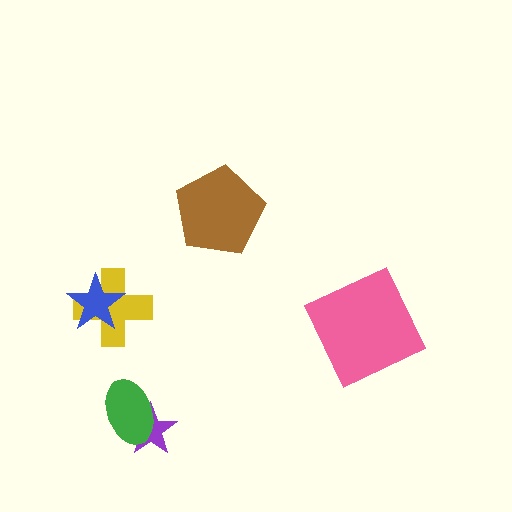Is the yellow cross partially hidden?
Yes, it is partially covered by another shape.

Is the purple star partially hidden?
Yes, it is partially covered by another shape.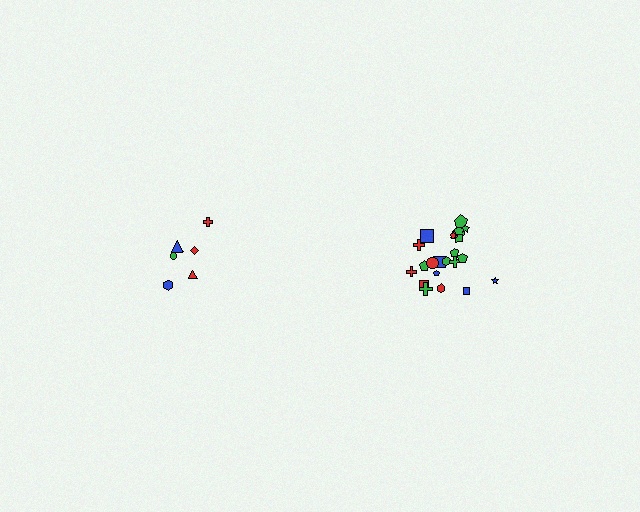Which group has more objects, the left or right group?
The right group.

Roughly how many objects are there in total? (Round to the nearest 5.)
Roughly 30 objects in total.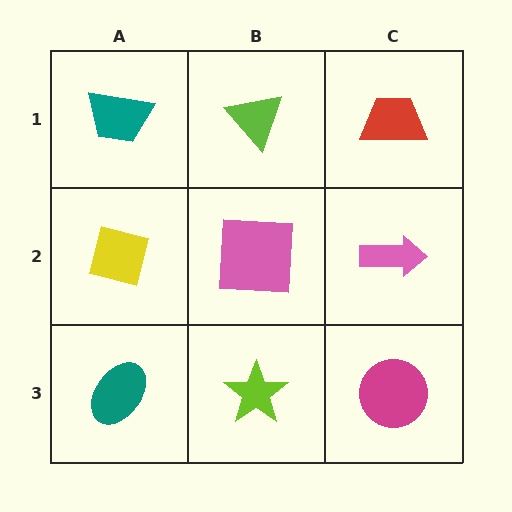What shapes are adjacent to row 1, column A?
A yellow square (row 2, column A), a lime triangle (row 1, column B).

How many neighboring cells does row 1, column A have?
2.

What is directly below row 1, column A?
A yellow square.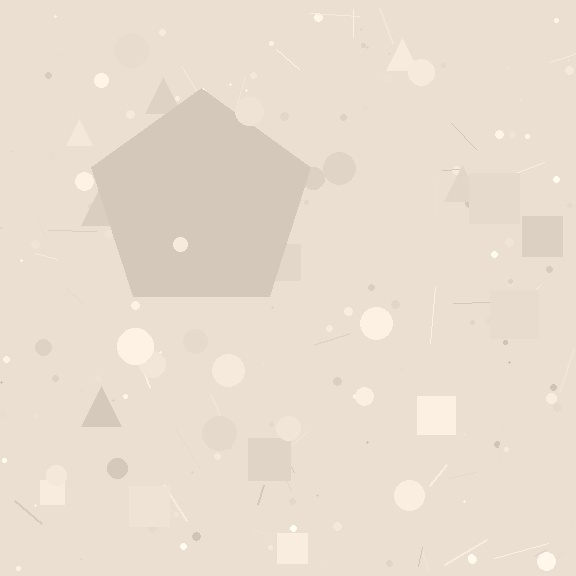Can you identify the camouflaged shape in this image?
The camouflaged shape is a pentagon.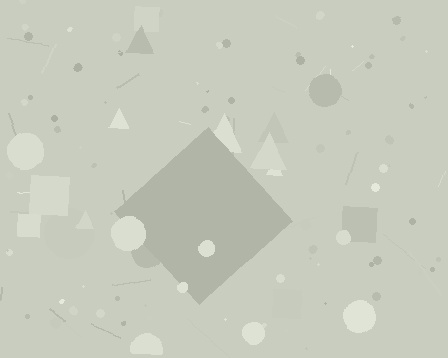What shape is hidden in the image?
A diamond is hidden in the image.